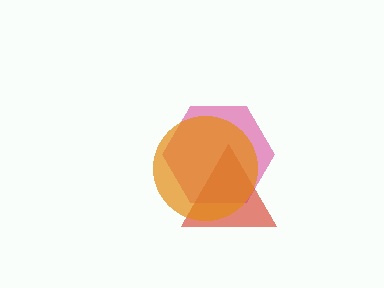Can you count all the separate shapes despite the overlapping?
Yes, there are 3 separate shapes.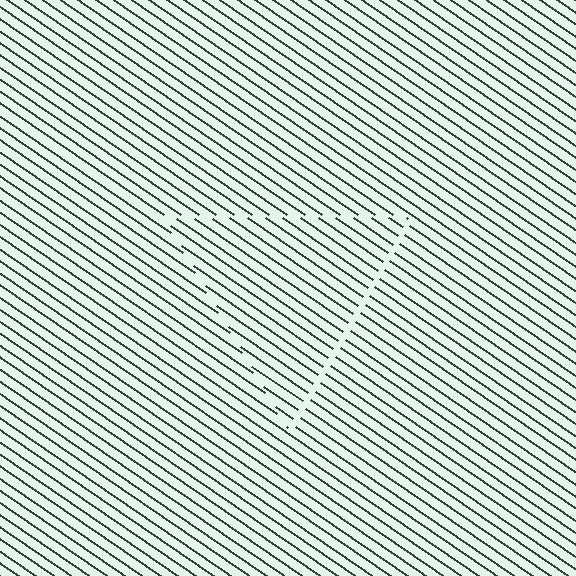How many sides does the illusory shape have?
3 sides — the line-ends trace a triangle.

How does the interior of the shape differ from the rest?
The interior of the shape contains the same grating, shifted by half a period — the contour is defined by the phase discontinuity where line-ends from the inner and outer gratings abut.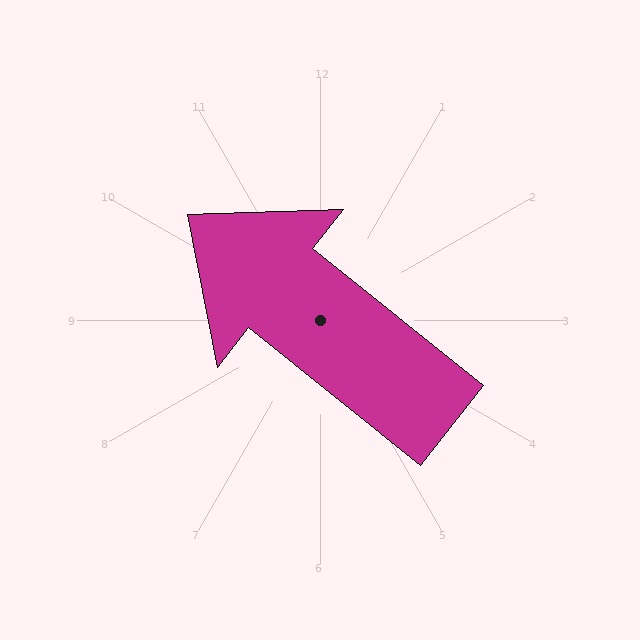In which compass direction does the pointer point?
Northwest.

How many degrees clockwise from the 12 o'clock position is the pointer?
Approximately 309 degrees.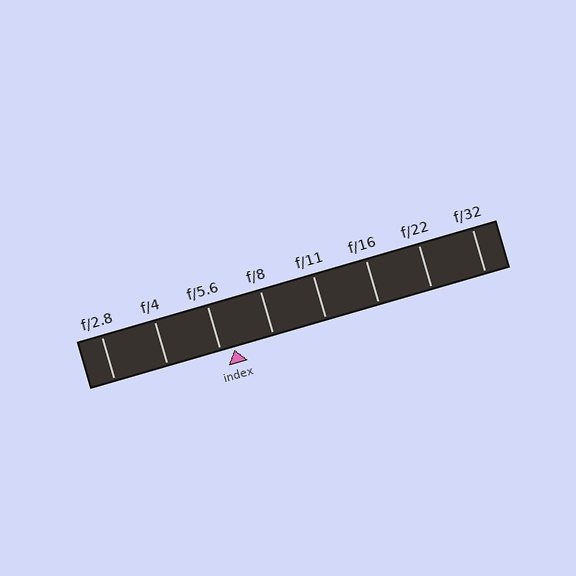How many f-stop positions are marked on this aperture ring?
There are 8 f-stop positions marked.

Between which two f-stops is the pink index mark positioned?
The index mark is between f/5.6 and f/8.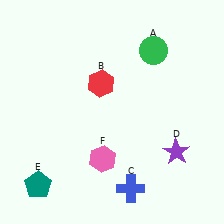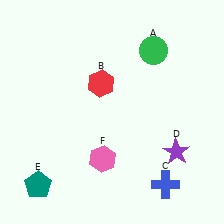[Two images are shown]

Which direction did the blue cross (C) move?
The blue cross (C) moved right.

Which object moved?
The blue cross (C) moved right.